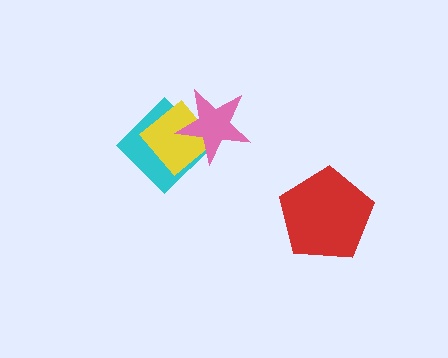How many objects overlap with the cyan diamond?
2 objects overlap with the cyan diamond.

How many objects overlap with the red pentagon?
0 objects overlap with the red pentagon.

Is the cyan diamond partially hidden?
Yes, it is partially covered by another shape.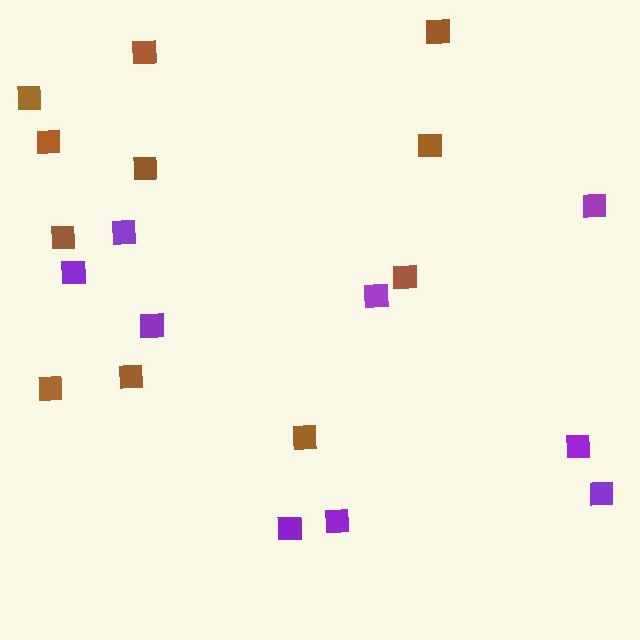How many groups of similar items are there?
There are 2 groups: one group of purple squares (9) and one group of brown squares (11).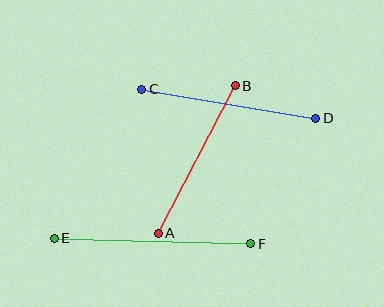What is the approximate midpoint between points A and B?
The midpoint is at approximately (197, 160) pixels.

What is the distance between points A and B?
The distance is approximately 167 pixels.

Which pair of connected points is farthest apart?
Points E and F are farthest apart.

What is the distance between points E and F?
The distance is approximately 196 pixels.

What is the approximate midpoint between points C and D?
The midpoint is at approximately (229, 104) pixels.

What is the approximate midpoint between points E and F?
The midpoint is at approximately (152, 241) pixels.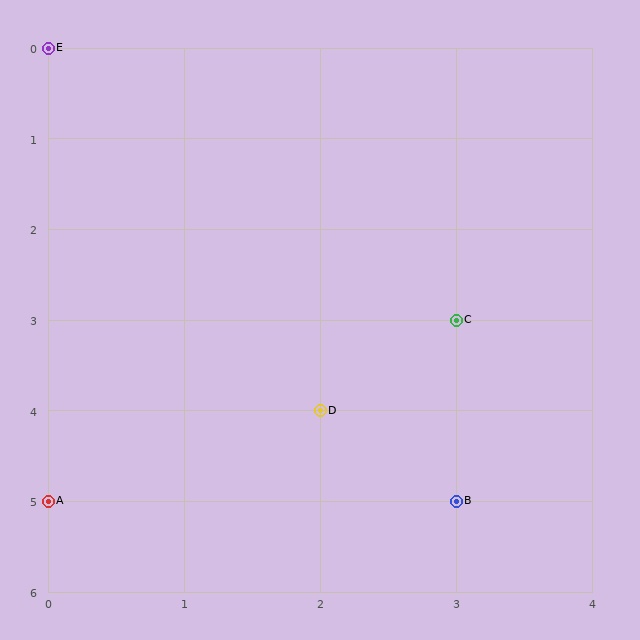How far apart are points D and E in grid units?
Points D and E are 2 columns and 4 rows apart (about 4.5 grid units diagonally).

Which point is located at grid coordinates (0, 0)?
Point E is at (0, 0).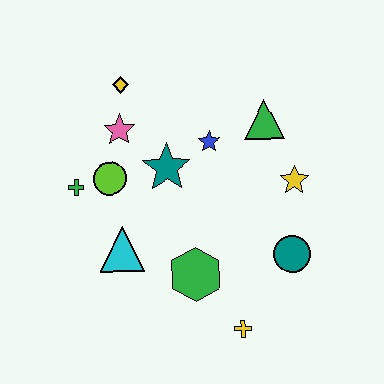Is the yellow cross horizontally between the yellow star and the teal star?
Yes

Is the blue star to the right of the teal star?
Yes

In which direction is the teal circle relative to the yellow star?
The teal circle is below the yellow star.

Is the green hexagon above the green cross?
No